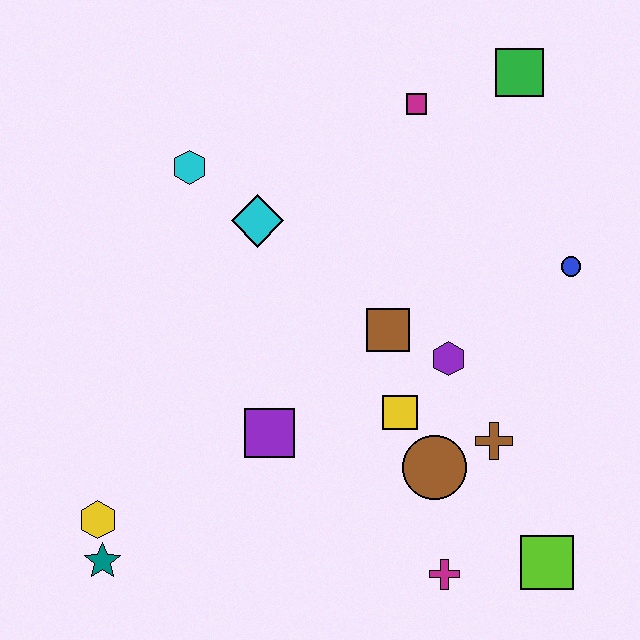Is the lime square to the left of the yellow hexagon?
No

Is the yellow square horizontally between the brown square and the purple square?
No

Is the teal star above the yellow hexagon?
No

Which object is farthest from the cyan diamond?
The lime square is farthest from the cyan diamond.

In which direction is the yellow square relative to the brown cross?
The yellow square is to the left of the brown cross.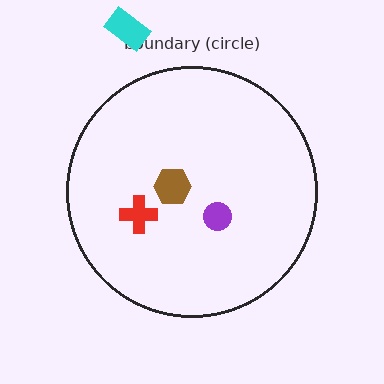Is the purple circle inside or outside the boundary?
Inside.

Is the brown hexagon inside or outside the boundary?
Inside.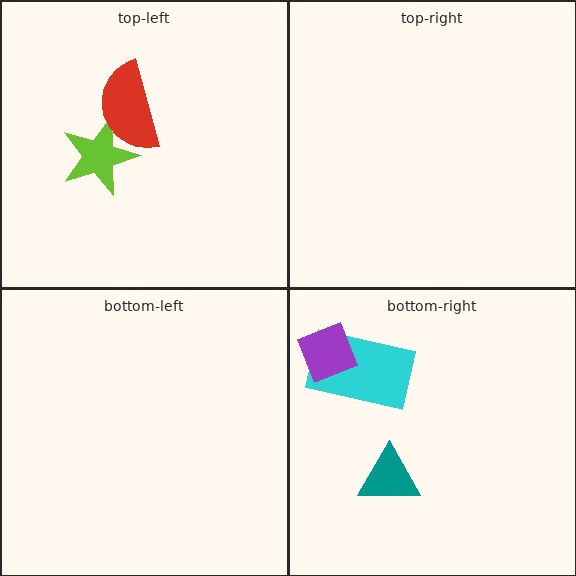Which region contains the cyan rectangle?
The bottom-right region.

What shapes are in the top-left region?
The lime star, the red semicircle.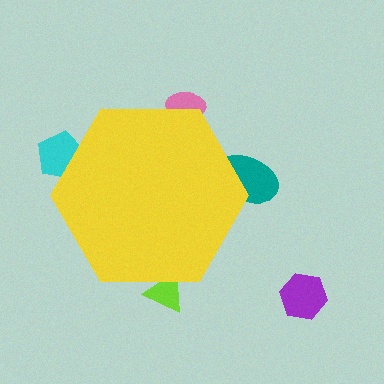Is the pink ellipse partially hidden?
Yes, the pink ellipse is partially hidden behind the yellow hexagon.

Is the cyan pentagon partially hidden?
Yes, the cyan pentagon is partially hidden behind the yellow hexagon.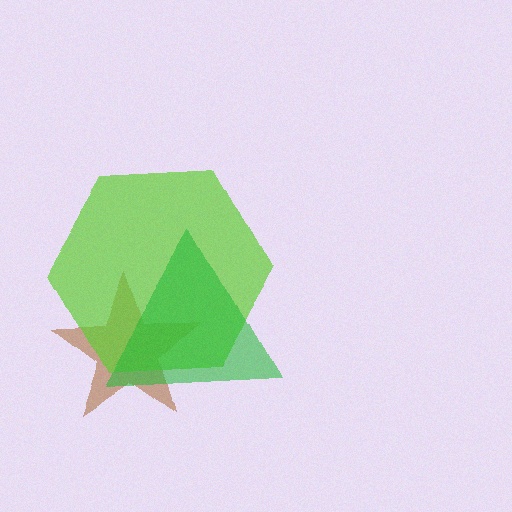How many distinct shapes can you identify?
There are 3 distinct shapes: a brown star, a lime hexagon, a green triangle.